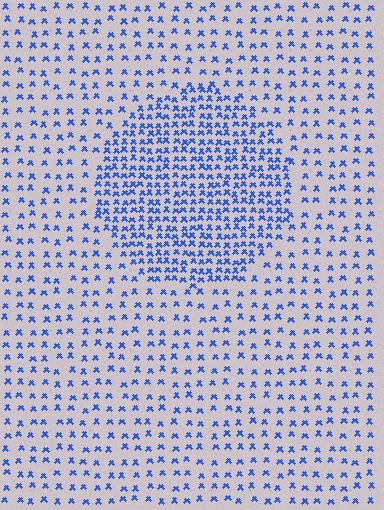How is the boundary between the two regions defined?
The boundary is defined by a change in element density (approximately 2.3x ratio). All elements are the same color, size, and shape.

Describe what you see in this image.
The image contains small blue elements arranged at two different densities. A circle-shaped region is visible where the elements are more densely packed than the surrounding area.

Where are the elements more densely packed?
The elements are more densely packed inside the circle boundary.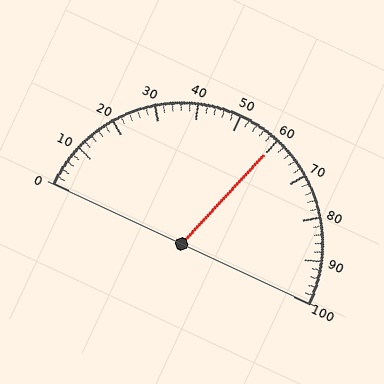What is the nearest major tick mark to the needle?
The nearest major tick mark is 60.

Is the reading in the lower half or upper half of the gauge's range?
The reading is in the upper half of the range (0 to 100).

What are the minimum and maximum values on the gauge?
The gauge ranges from 0 to 100.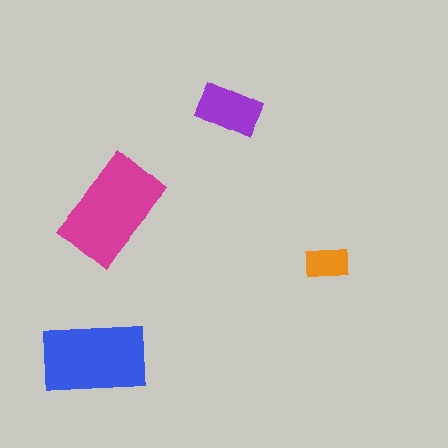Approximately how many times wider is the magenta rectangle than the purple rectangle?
About 1.5 times wider.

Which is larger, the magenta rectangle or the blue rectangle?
The magenta one.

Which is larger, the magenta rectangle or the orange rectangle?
The magenta one.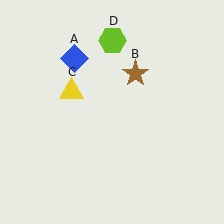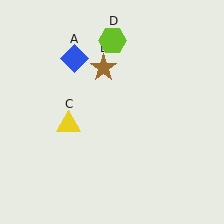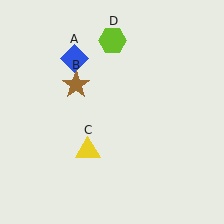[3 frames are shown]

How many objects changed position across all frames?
2 objects changed position: brown star (object B), yellow triangle (object C).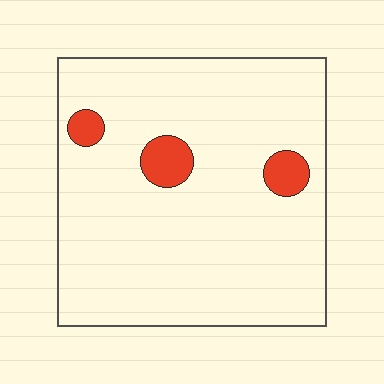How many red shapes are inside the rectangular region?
3.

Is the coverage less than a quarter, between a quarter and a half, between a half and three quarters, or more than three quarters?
Less than a quarter.